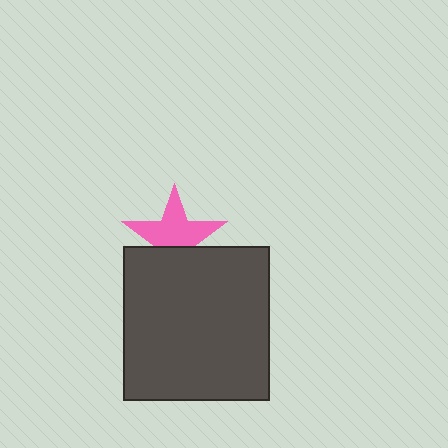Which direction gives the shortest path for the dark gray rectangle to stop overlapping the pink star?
Moving down gives the shortest separation.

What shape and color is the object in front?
The object in front is a dark gray rectangle.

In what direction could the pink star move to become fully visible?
The pink star could move up. That would shift it out from behind the dark gray rectangle entirely.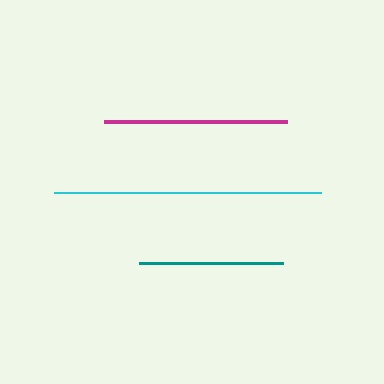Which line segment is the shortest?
The teal line is the shortest at approximately 144 pixels.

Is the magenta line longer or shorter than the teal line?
The magenta line is longer than the teal line.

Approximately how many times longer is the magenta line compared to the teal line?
The magenta line is approximately 1.3 times the length of the teal line.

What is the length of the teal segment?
The teal segment is approximately 144 pixels long.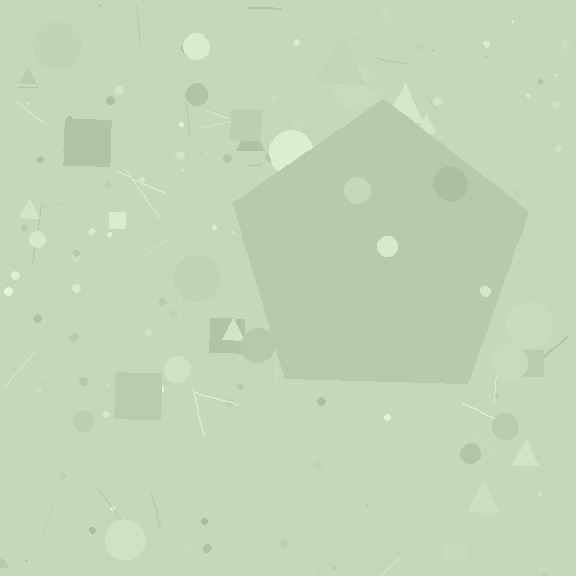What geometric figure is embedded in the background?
A pentagon is embedded in the background.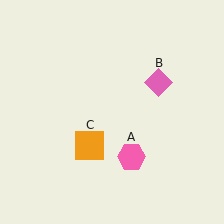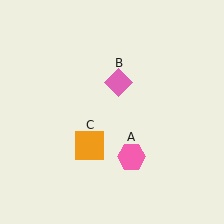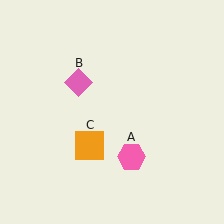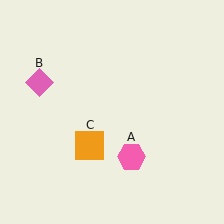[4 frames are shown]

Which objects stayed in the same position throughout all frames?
Pink hexagon (object A) and orange square (object C) remained stationary.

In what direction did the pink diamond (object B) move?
The pink diamond (object B) moved left.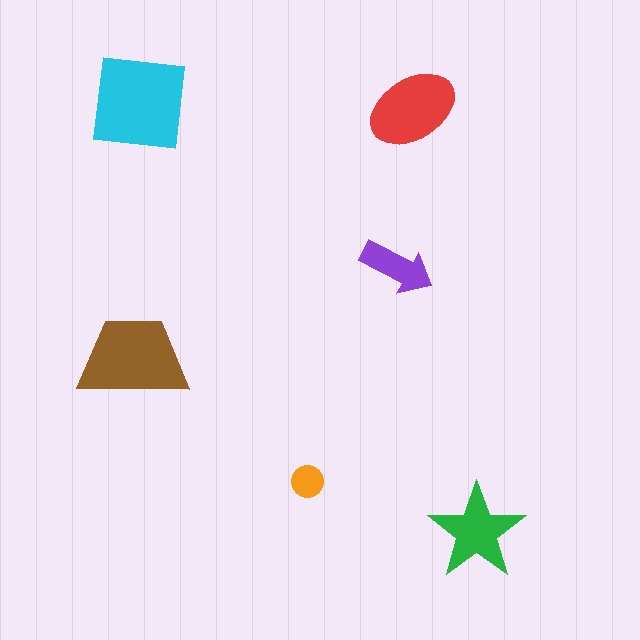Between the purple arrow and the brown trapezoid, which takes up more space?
The brown trapezoid.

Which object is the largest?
The cyan square.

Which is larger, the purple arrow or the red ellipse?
The red ellipse.